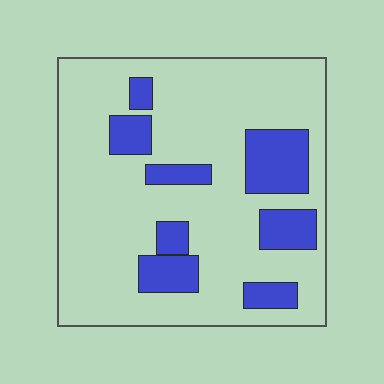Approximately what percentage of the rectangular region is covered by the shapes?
Approximately 20%.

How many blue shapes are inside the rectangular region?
8.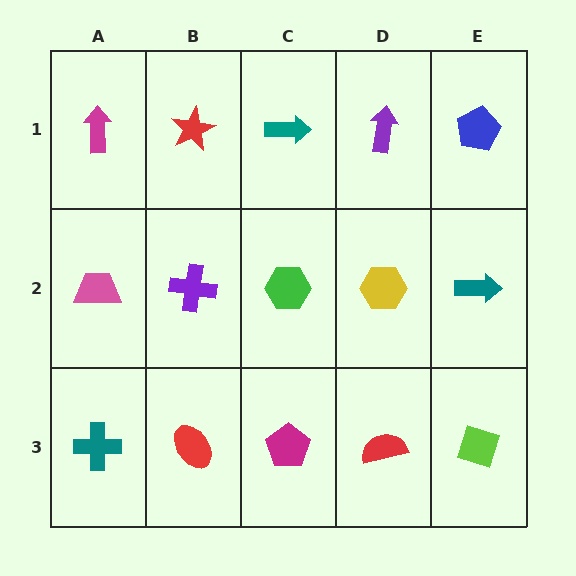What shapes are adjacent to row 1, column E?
A teal arrow (row 2, column E), a purple arrow (row 1, column D).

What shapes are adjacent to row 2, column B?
A red star (row 1, column B), a red ellipse (row 3, column B), a pink trapezoid (row 2, column A), a green hexagon (row 2, column C).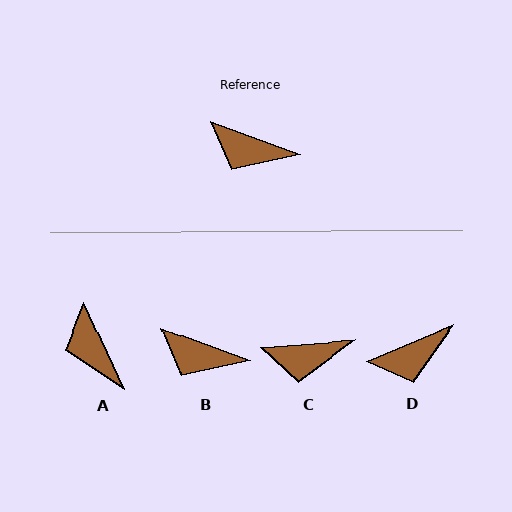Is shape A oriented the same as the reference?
No, it is off by about 45 degrees.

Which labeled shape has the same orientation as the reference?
B.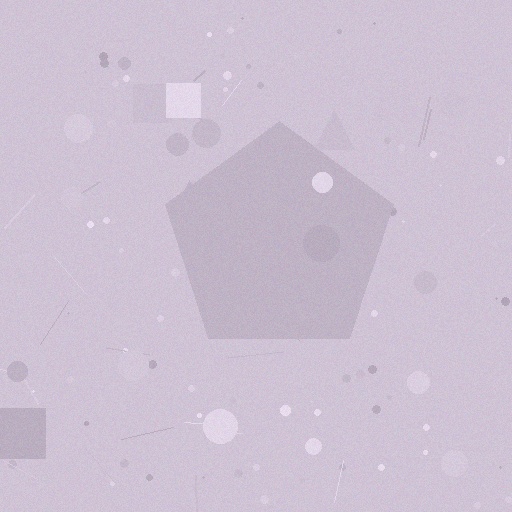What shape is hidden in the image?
A pentagon is hidden in the image.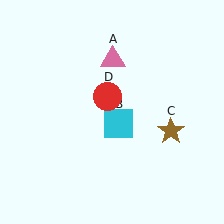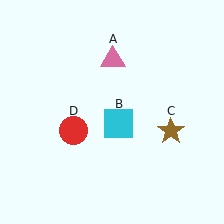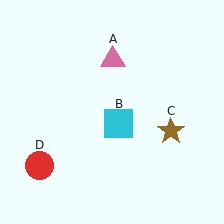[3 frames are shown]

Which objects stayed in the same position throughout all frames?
Pink triangle (object A) and cyan square (object B) and brown star (object C) remained stationary.